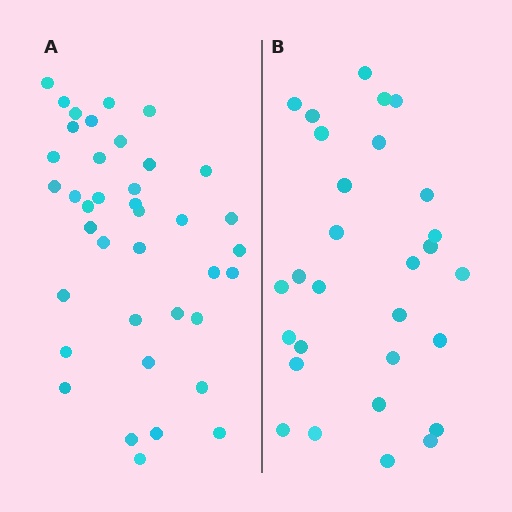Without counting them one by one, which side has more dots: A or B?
Region A (the left region) has more dots.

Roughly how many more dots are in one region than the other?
Region A has roughly 10 or so more dots than region B.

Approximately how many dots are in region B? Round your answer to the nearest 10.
About 30 dots. (The exact count is 29, which rounds to 30.)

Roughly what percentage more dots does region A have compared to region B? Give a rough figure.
About 35% more.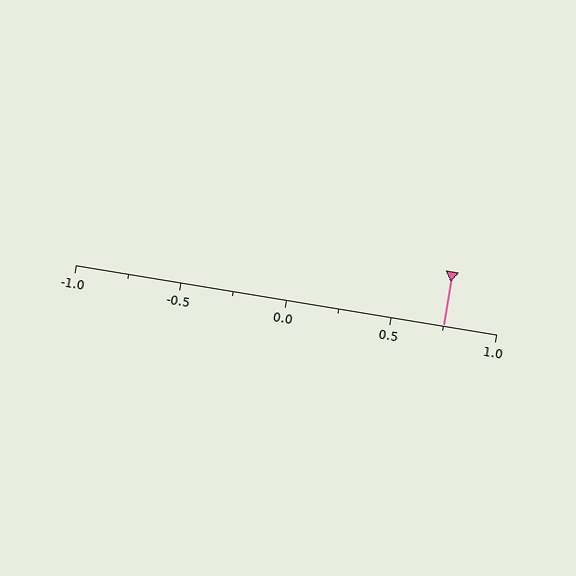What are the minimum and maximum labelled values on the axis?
The axis runs from -1.0 to 1.0.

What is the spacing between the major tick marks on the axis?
The major ticks are spaced 0.5 apart.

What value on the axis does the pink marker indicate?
The marker indicates approximately 0.75.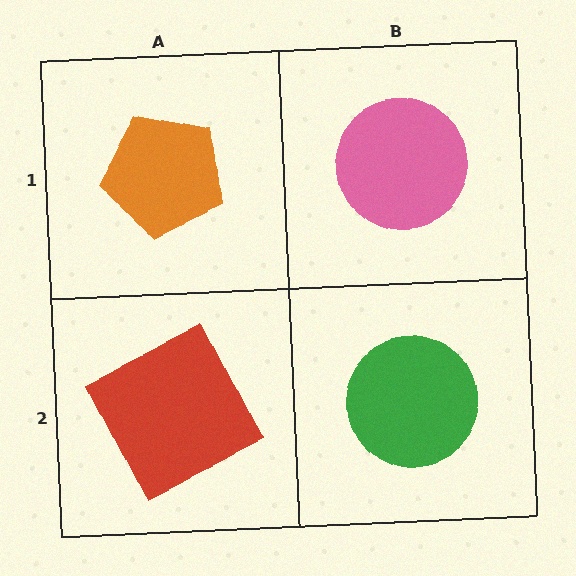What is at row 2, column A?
A red square.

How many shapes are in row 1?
2 shapes.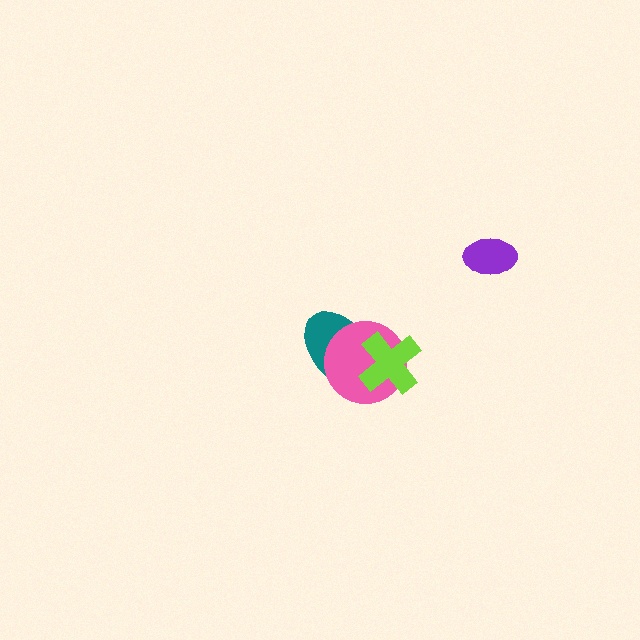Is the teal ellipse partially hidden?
Yes, it is partially covered by another shape.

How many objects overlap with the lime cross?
2 objects overlap with the lime cross.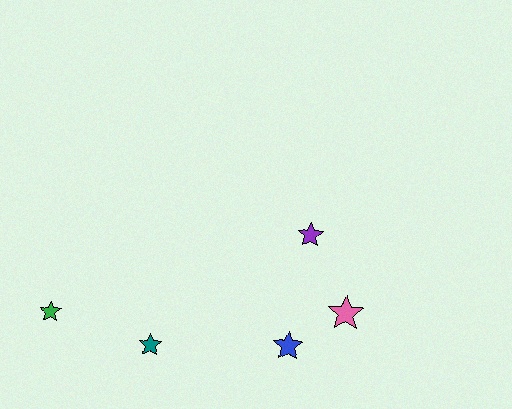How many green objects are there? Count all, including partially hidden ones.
There is 1 green object.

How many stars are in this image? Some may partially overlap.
There are 5 stars.